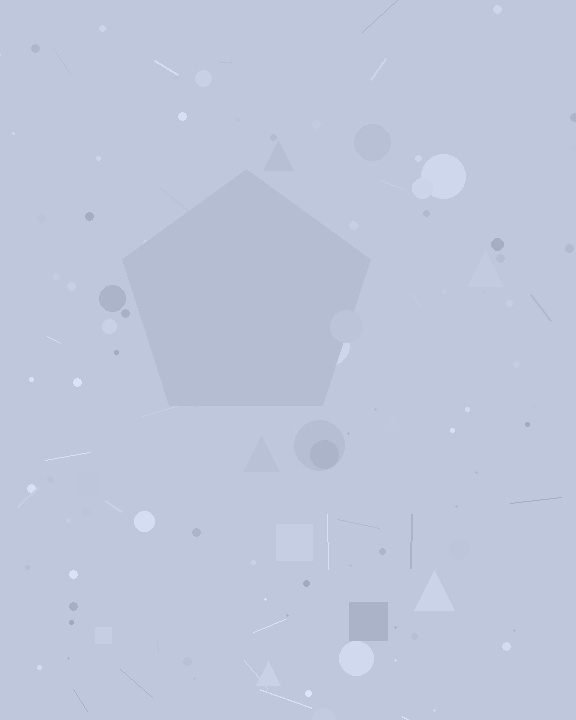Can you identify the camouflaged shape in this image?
The camouflaged shape is a pentagon.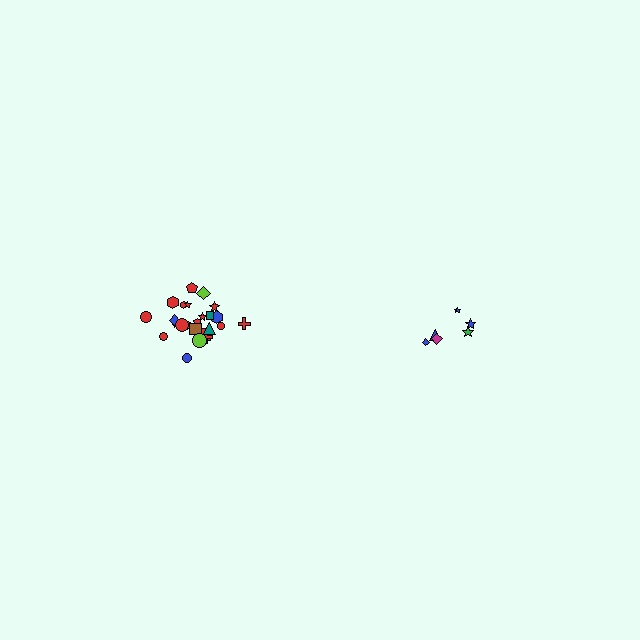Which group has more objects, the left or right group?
The left group.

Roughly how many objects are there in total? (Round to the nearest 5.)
Roughly 30 objects in total.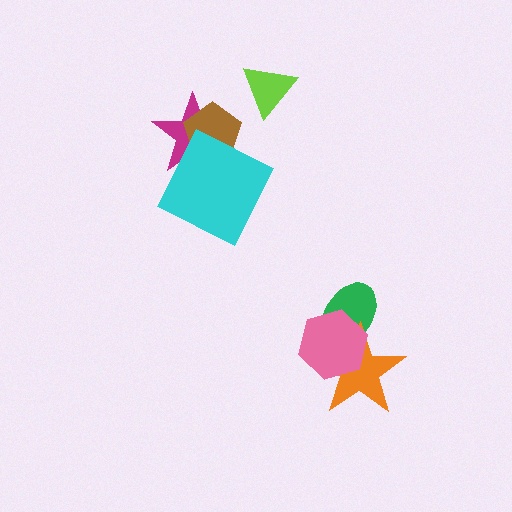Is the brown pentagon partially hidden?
Yes, it is partially covered by another shape.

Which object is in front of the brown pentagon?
The cyan square is in front of the brown pentagon.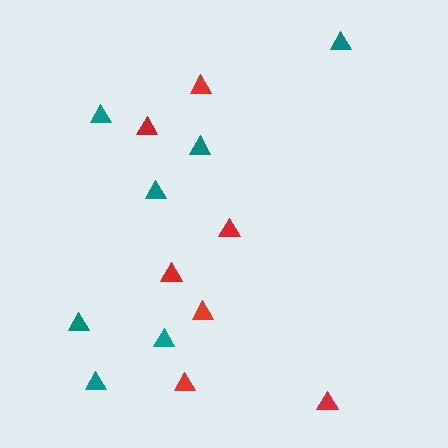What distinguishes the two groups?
There are 2 groups: one group of red triangles (7) and one group of teal triangles (7).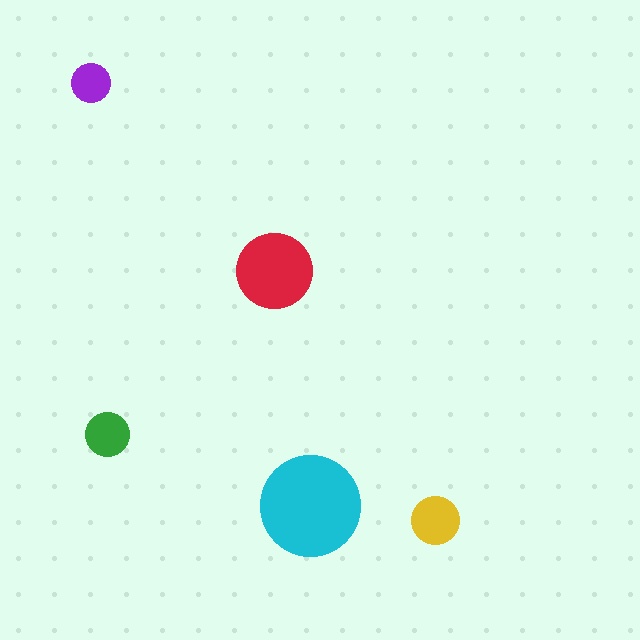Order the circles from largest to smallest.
the cyan one, the red one, the yellow one, the green one, the purple one.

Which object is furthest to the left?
The purple circle is leftmost.